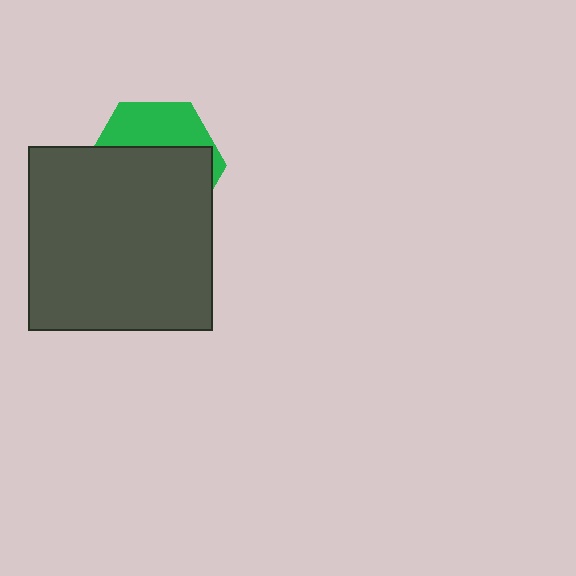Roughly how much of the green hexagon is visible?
A small part of it is visible (roughly 33%).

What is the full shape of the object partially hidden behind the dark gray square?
The partially hidden object is a green hexagon.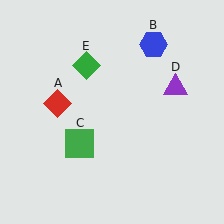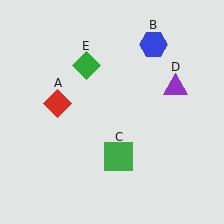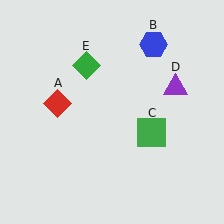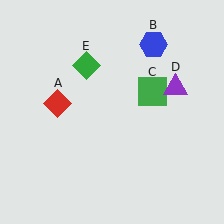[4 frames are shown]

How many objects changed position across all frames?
1 object changed position: green square (object C).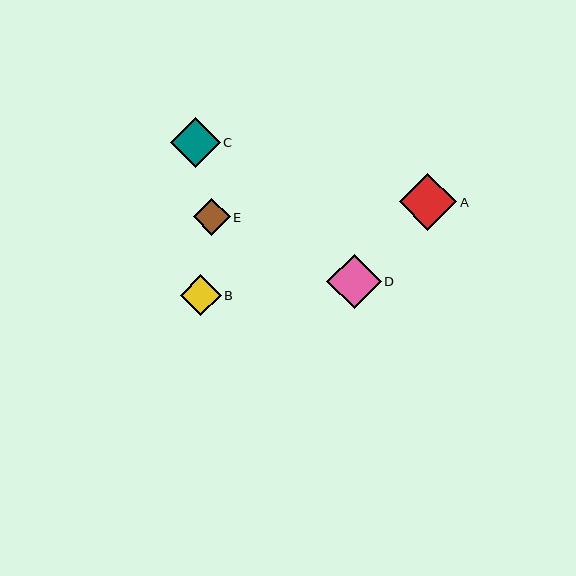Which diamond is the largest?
Diamond A is the largest with a size of approximately 57 pixels.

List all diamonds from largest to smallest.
From largest to smallest: A, D, C, B, E.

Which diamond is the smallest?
Diamond E is the smallest with a size of approximately 37 pixels.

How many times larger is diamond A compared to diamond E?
Diamond A is approximately 1.5 times the size of diamond E.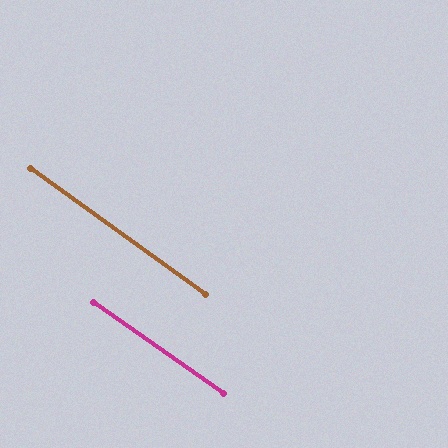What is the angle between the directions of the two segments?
Approximately 0 degrees.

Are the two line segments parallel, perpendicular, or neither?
Parallel — their directions differ by only 0.5°.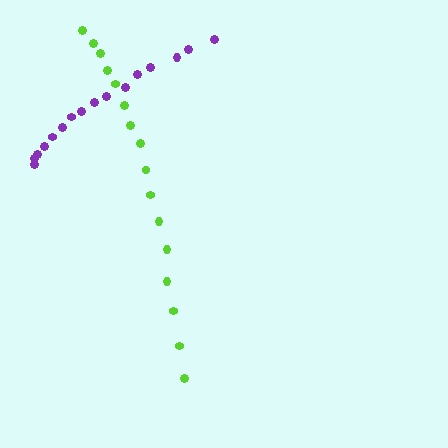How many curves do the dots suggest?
There are 2 distinct paths.